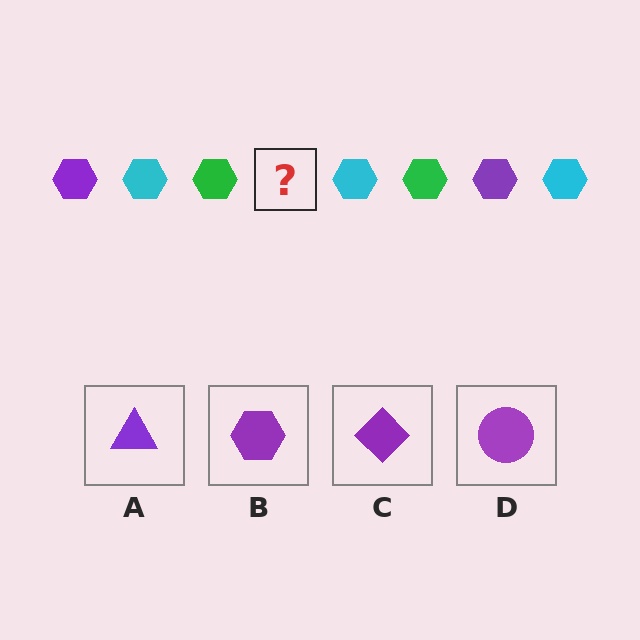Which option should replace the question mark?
Option B.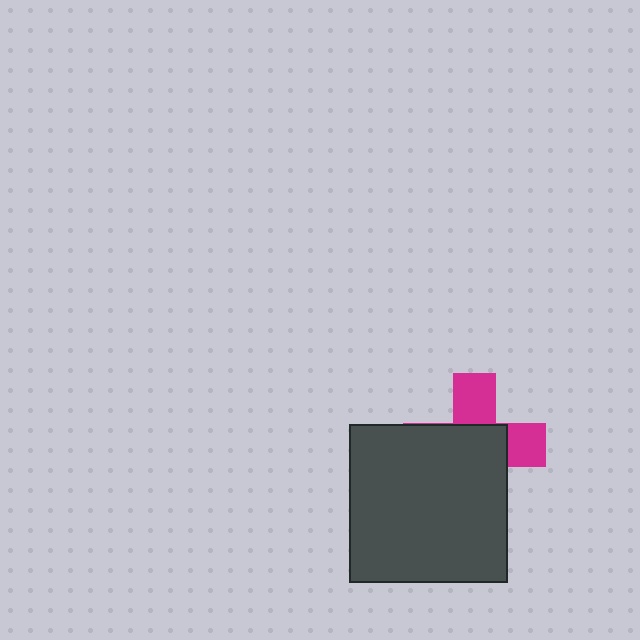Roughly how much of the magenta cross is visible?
A small part of it is visible (roughly 36%).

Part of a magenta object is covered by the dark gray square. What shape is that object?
It is a cross.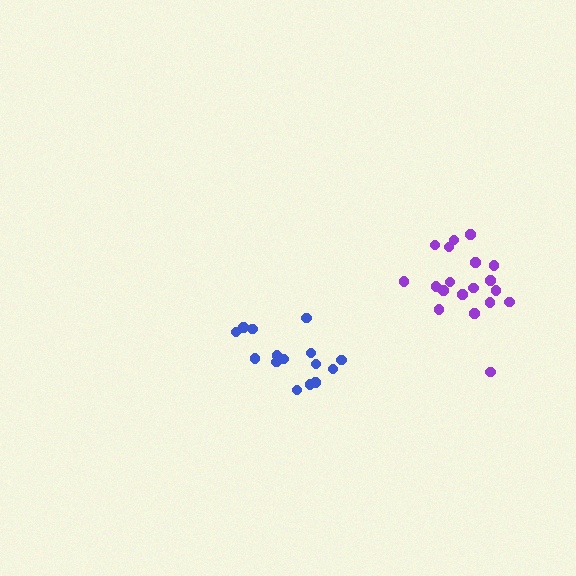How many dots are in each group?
Group 1: 19 dots, Group 2: 15 dots (34 total).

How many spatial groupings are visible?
There are 2 spatial groupings.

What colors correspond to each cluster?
The clusters are colored: purple, blue.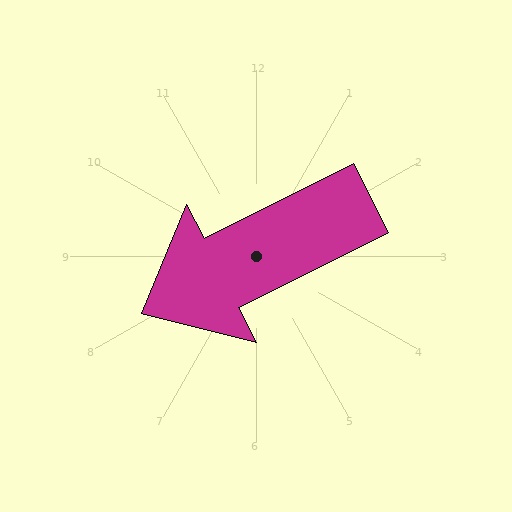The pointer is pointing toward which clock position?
Roughly 8 o'clock.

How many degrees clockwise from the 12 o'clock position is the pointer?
Approximately 243 degrees.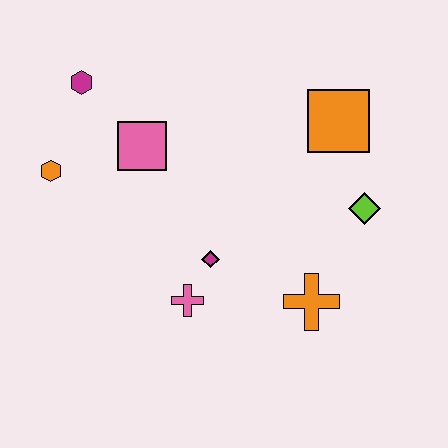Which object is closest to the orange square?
The lime diamond is closest to the orange square.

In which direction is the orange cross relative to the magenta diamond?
The orange cross is to the right of the magenta diamond.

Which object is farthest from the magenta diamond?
The magenta hexagon is farthest from the magenta diamond.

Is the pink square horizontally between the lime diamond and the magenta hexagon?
Yes